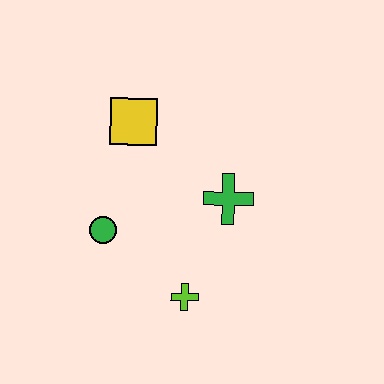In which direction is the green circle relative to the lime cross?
The green circle is to the left of the lime cross.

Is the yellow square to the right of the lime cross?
No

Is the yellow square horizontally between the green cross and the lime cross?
No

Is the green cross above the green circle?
Yes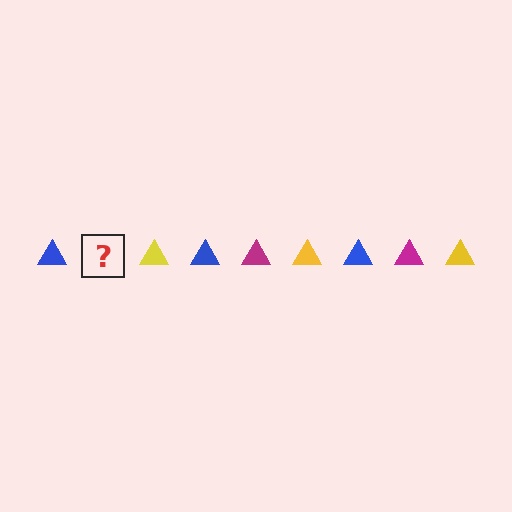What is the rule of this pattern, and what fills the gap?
The rule is that the pattern cycles through blue, magenta, yellow triangles. The gap should be filled with a magenta triangle.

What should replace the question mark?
The question mark should be replaced with a magenta triangle.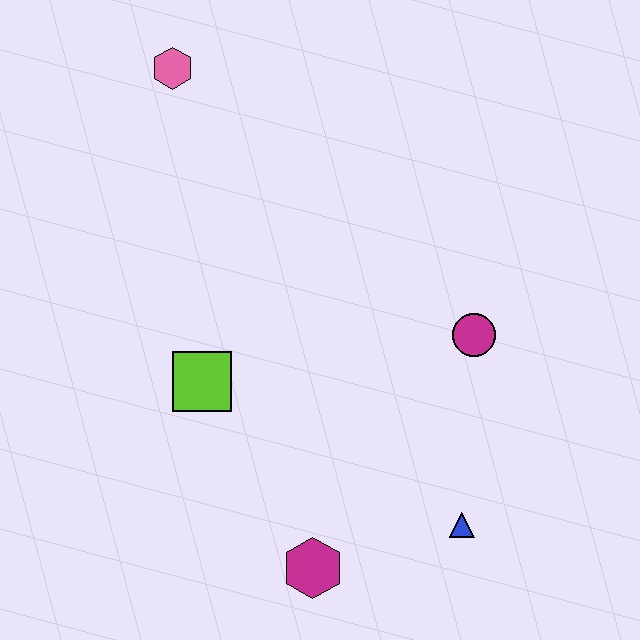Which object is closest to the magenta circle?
The blue triangle is closest to the magenta circle.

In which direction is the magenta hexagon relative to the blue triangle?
The magenta hexagon is to the left of the blue triangle.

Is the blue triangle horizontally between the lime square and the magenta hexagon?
No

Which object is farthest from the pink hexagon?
The blue triangle is farthest from the pink hexagon.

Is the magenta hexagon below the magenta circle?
Yes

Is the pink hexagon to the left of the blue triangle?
Yes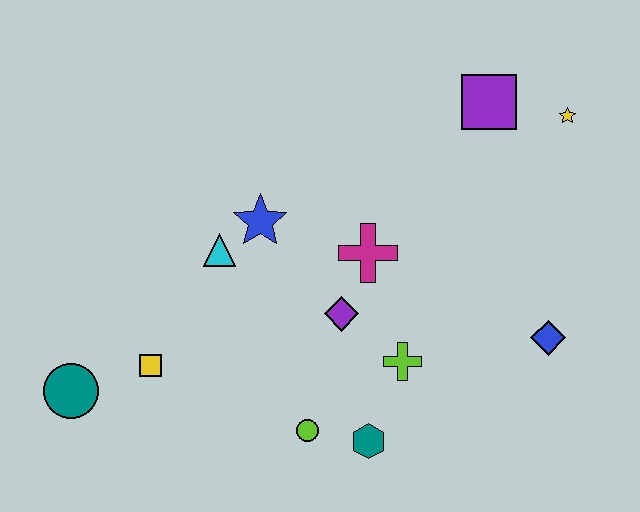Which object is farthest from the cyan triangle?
The yellow star is farthest from the cyan triangle.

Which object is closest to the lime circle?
The teal hexagon is closest to the lime circle.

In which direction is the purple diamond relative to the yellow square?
The purple diamond is to the right of the yellow square.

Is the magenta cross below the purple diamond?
No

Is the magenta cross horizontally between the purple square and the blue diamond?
No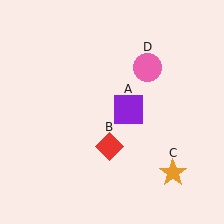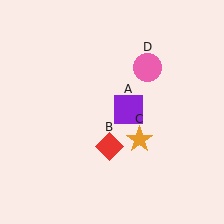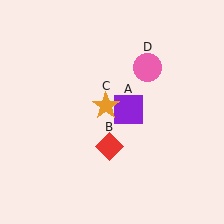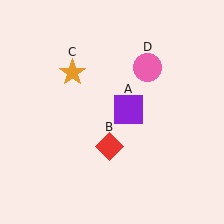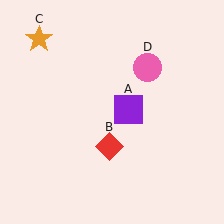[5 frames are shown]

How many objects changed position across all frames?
1 object changed position: orange star (object C).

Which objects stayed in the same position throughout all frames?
Purple square (object A) and red diamond (object B) and pink circle (object D) remained stationary.